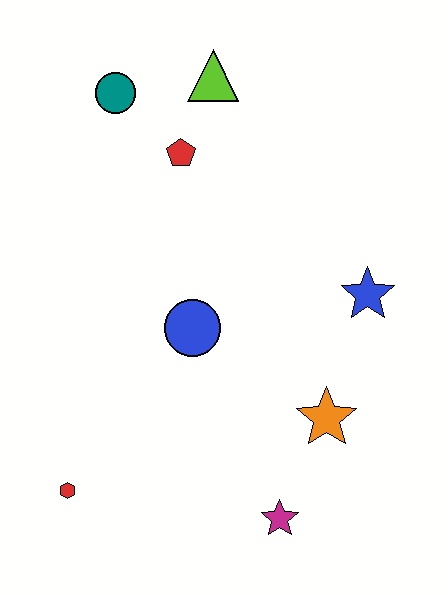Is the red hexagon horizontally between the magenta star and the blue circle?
No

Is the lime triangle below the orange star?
No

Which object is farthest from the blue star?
The red hexagon is farthest from the blue star.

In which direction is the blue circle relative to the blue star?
The blue circle is to the left of the blue star.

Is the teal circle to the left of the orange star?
Yes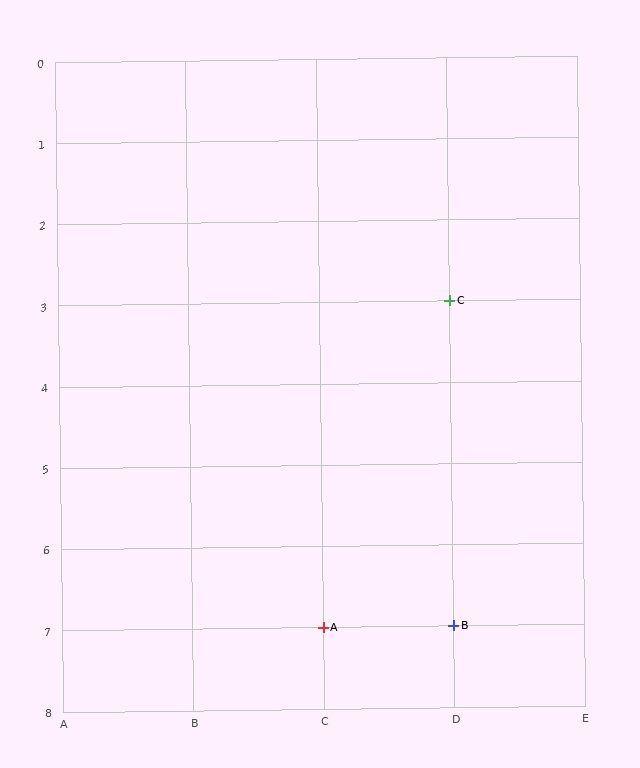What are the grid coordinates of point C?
Point C is at grid coordinates (D, 3).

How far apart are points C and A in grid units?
Points C and A are 1 column and 4 rows apart (about 4.1 grid units diagonally).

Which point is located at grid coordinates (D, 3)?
Point C is at (D, 3).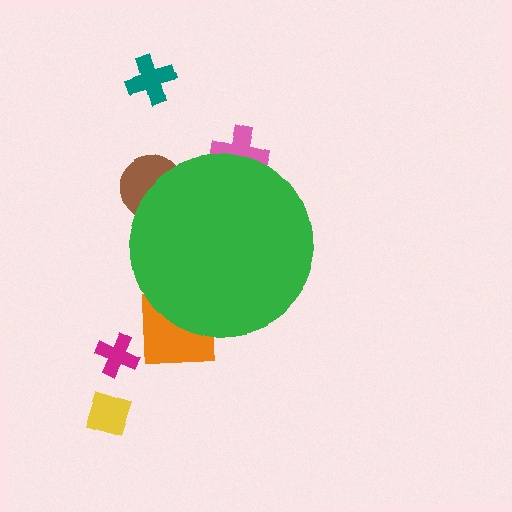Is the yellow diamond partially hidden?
No, the yellow diamond is fully visible.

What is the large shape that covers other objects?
A green circle.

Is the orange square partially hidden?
Yes, the orange square is partially hidden behind the green circle.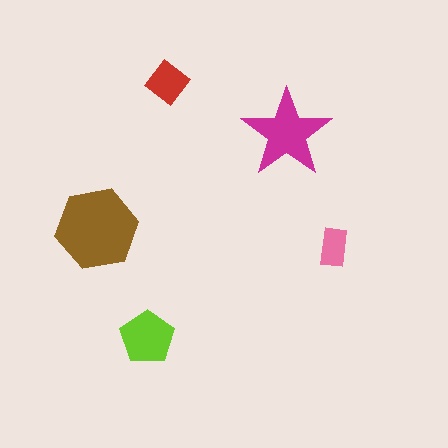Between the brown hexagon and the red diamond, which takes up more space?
The brown hexagon.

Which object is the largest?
The brown hexagon.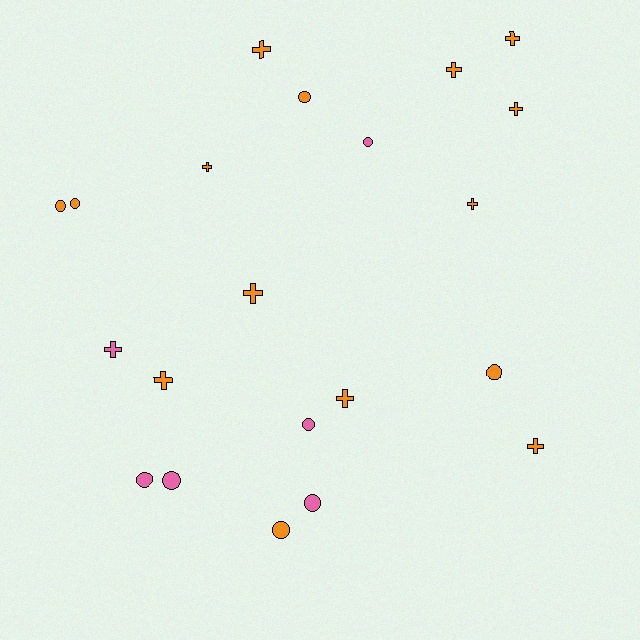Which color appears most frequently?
Orange, with 15 objects.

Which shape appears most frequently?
Cross, with 11 objects.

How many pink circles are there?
There are 5 pink circles.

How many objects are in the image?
There are 21 objects.